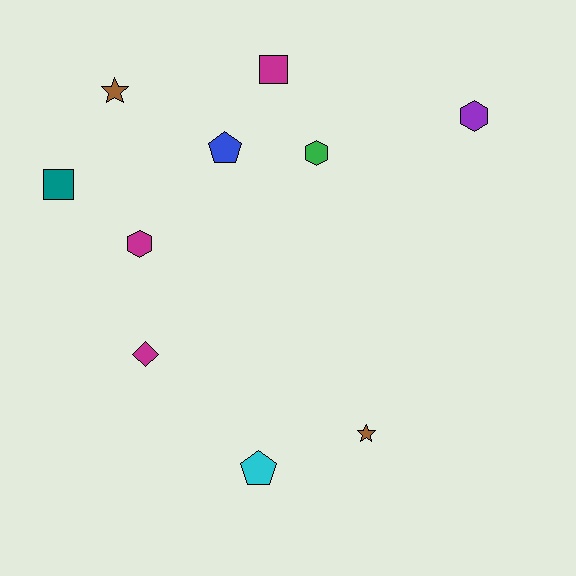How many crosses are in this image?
There are no crosses.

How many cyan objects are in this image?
There is 1 cyan object.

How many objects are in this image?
There are 10 objects.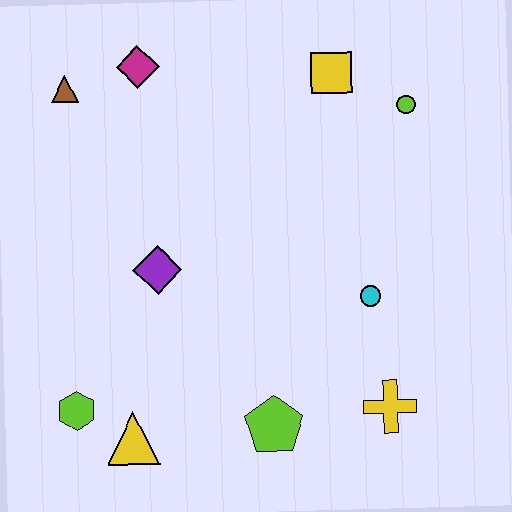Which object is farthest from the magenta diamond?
The yellow cross is farthest from the magenta diamond.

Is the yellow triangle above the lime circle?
No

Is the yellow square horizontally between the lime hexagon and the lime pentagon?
No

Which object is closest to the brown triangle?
The magenta diamond is closest to the brown triangle.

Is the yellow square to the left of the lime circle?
Yes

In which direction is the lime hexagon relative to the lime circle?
The lime hexagon is to the left of the lime circle.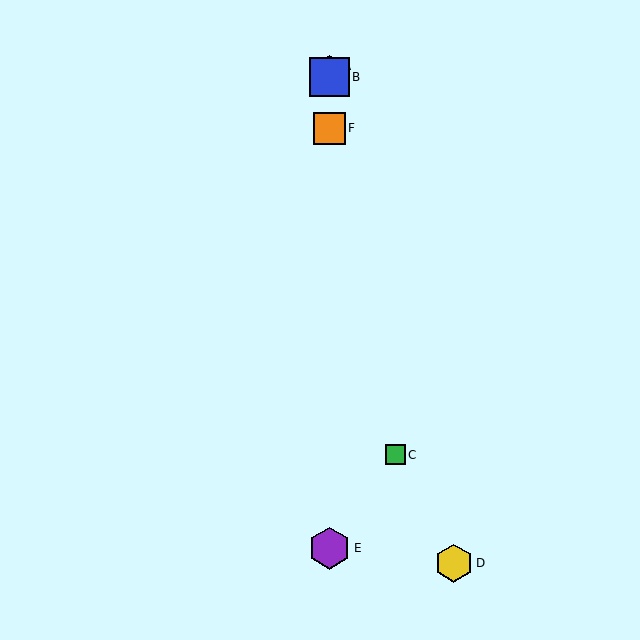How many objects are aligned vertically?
4 objects (A, B, E, F) are aligned vertically.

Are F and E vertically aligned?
Yes, both are at x≈330.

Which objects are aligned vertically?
Objects A, B, E, F are aligned vertically.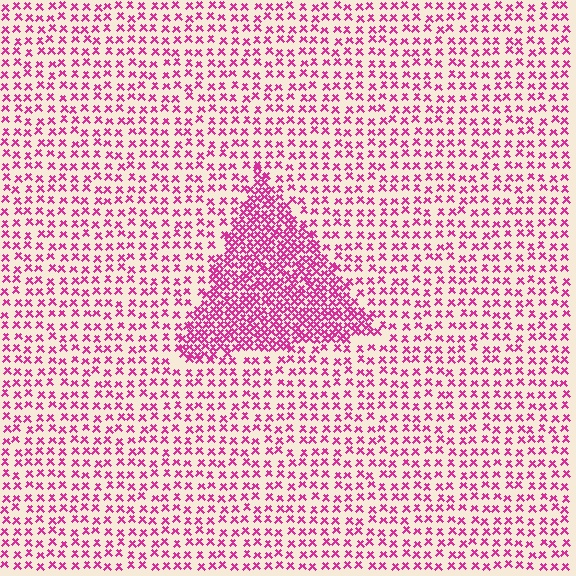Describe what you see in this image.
The image contains small magenta elements arranged at two different densities. A triangle-shaped region is visible where the elements are more densely packed than the surrounding area.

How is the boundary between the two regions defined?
The boundary is defined by a change in element density (approximately 2.3x ratio). All elements are the same color, size, and shape.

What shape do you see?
I see a triangle.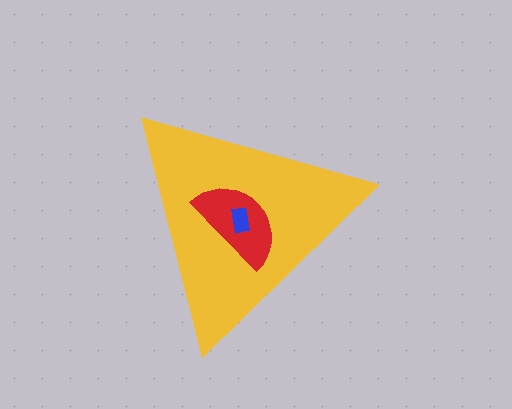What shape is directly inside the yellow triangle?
The red semicircle.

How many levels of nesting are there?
3.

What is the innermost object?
The blue rectangle.